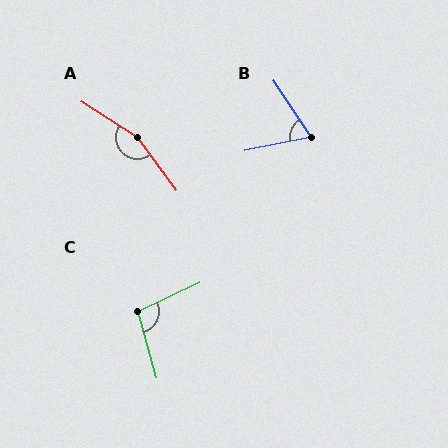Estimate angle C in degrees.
Approximately 99 degrees.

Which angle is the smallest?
B, at approximately 68 degrees.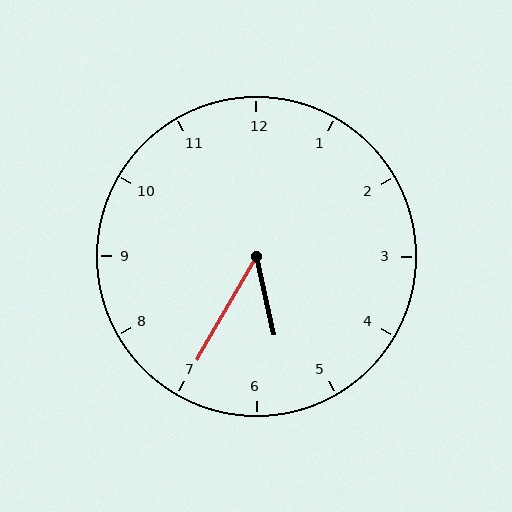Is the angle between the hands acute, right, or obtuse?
It is acute.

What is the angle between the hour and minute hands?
Approximately 42 degrees.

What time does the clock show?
5:35.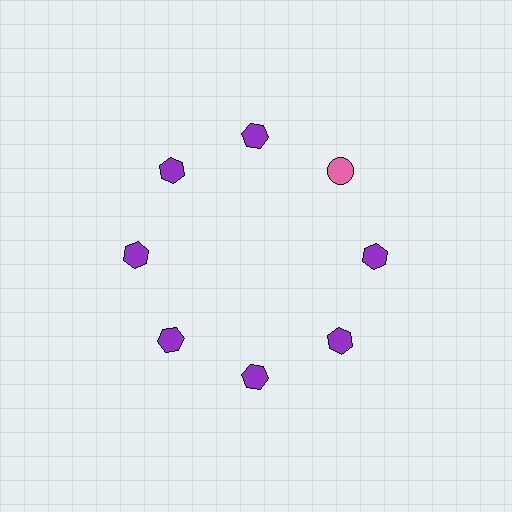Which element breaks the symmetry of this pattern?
The pink circle at roughly the 2 o'clock position breaks the symmetry. All other shapes are purple hexagons.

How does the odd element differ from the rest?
It differs in both color (pink instead of purple) and shape (circle instead of hexagon).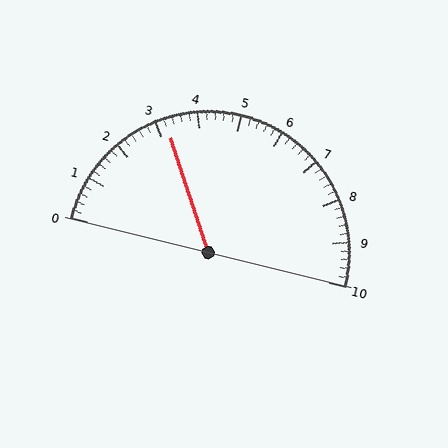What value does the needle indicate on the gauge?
The needle indicates approximately 3.2.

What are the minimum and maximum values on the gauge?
The gauge ranges from 0 to 10.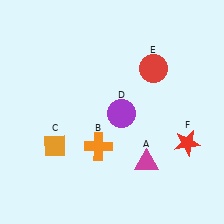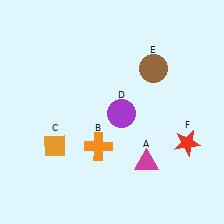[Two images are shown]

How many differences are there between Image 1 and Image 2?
There is 1 difference between the two images.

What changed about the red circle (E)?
In Image 1, E is red. In Image 2, it changed to brown.